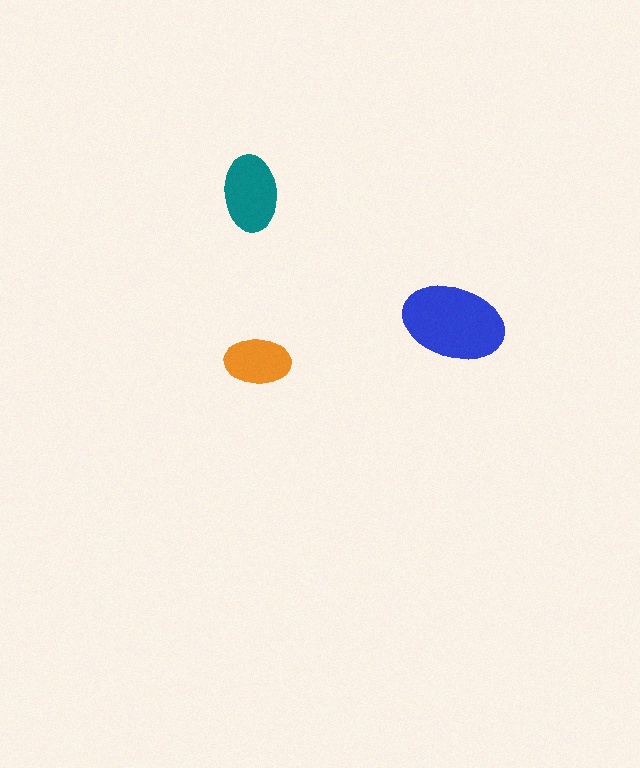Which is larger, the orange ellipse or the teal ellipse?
The teal one.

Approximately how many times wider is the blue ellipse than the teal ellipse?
About 1.5 times wider.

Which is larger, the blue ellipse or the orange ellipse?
The blue one.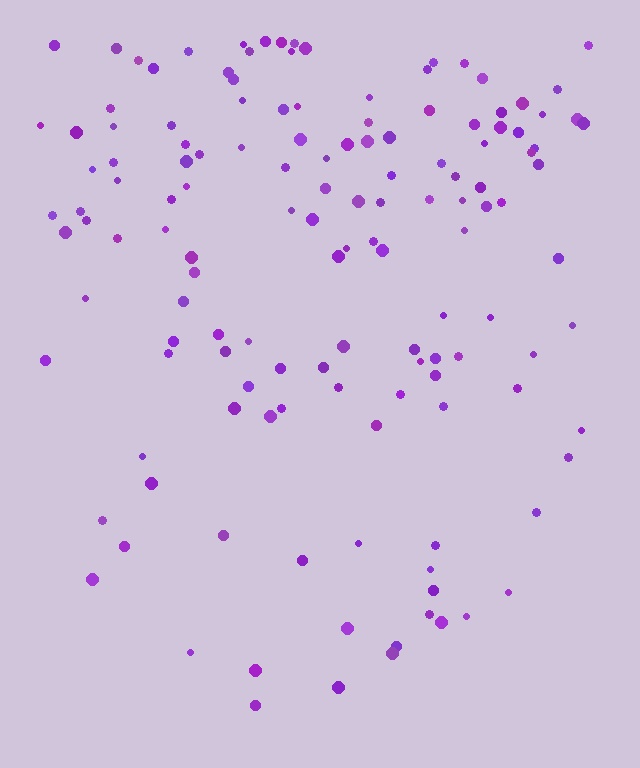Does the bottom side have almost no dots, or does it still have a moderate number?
Still a moderate number, just noticeably fewer than the top.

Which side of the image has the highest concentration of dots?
The top.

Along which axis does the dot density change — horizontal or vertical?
Vertical.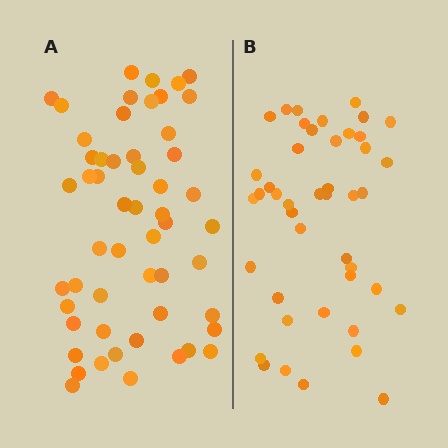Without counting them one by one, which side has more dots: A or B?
Region A (the left region) has more dots.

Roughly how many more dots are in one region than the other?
Region A has roughly 10 or so more dots than region B.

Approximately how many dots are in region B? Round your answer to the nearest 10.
About 40 dots. (The exact count is 44, which rounds to 40.)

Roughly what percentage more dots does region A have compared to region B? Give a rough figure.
About 25% more.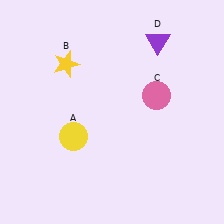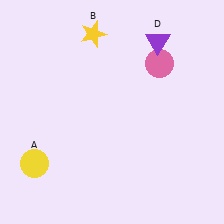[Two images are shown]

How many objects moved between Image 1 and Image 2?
3 objects moved between the two images.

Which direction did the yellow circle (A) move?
The yellow circle (A) moved left.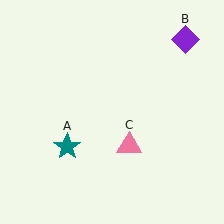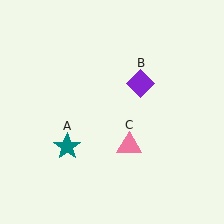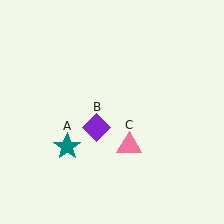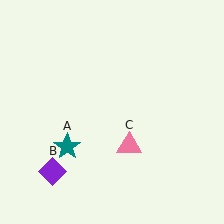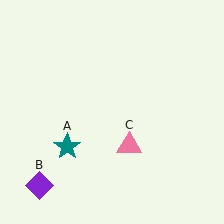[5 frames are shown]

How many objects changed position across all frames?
1 object changed position: purple diamond (object B).